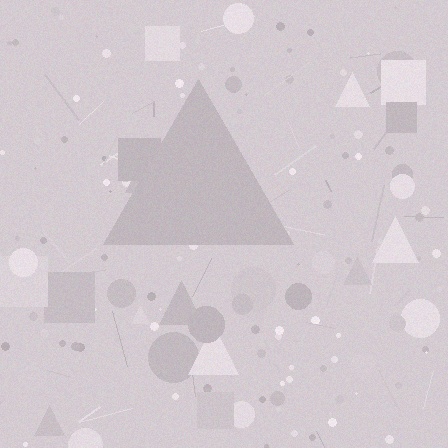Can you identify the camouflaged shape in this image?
The camouflaged shape is a triangle.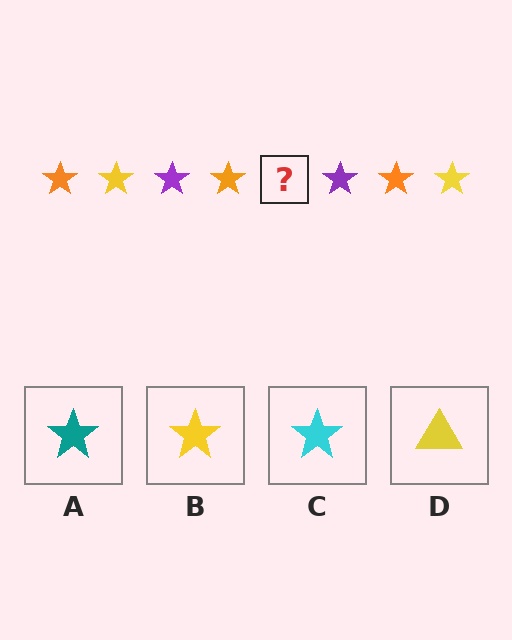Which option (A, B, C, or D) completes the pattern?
B.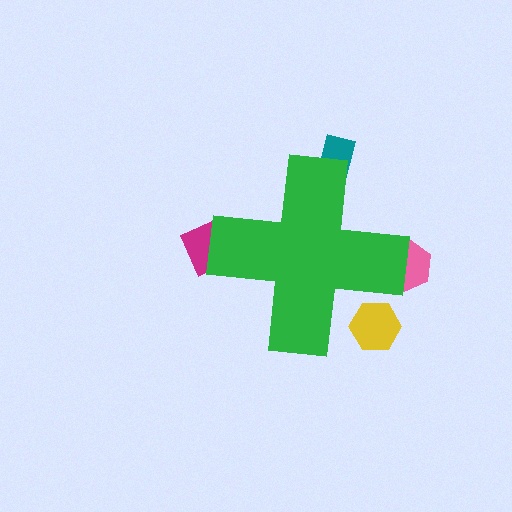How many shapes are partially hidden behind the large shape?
4 shapes are partially hidden.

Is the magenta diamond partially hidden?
Yes, the magenta diamond is partially hidden behind the green cross.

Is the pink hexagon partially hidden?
Yes, the pink hexagon is partially hidden behind the green cross.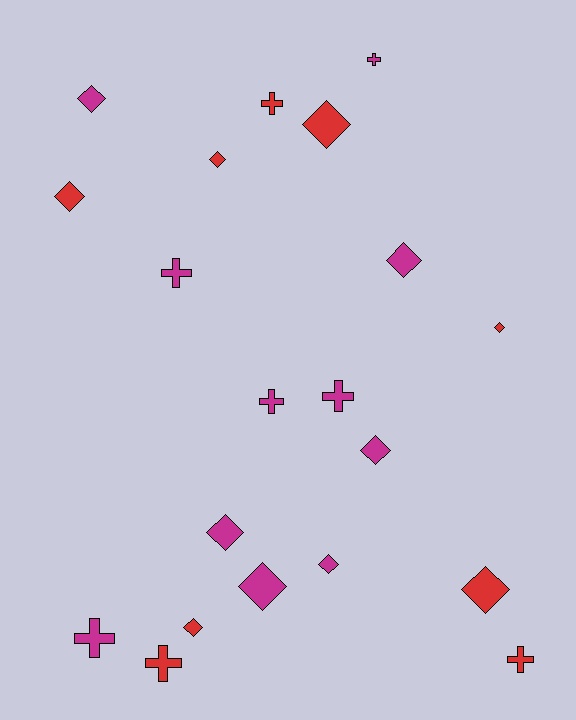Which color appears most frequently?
Magenta, with 11 objects.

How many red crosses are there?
There are 3 red crosses.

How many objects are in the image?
There are 20 objects.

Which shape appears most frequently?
Diamond, with 12 objects.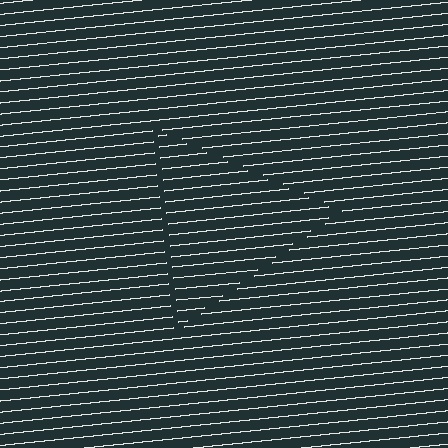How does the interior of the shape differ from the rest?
The interior of the shape contains the same grating, shifted by half a period — the contour is defined by the phase discontinuity where line-ends from the inner and outer gratings abut.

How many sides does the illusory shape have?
3 sides — the line-ends trace a triangle.